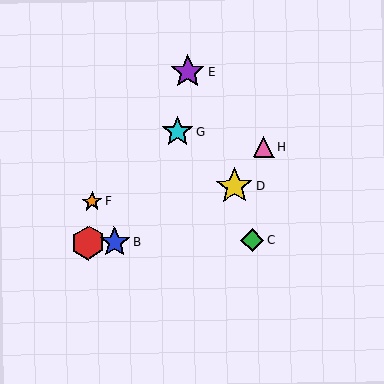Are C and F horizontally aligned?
No, C is at y≈240 and F is at y≈202.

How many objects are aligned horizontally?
3 objects (A, B, C) are aligned horizontally.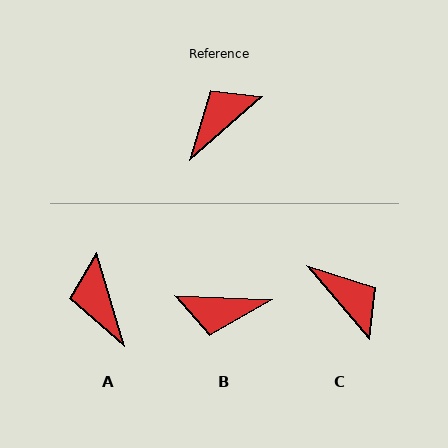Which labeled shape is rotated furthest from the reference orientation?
B, about 136 degrees away.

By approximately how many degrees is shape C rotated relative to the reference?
Approximately 91 degrees clockwise.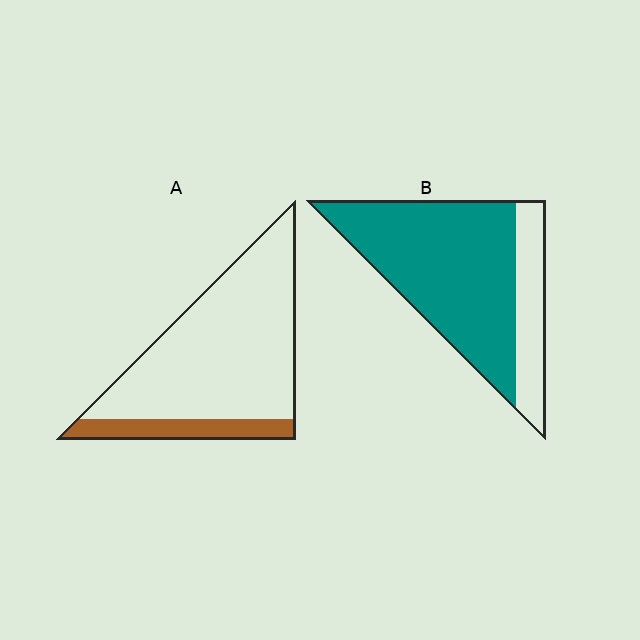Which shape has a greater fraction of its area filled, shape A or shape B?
Shape B.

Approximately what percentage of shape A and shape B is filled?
A is approximately 15% and B is approximately 75%.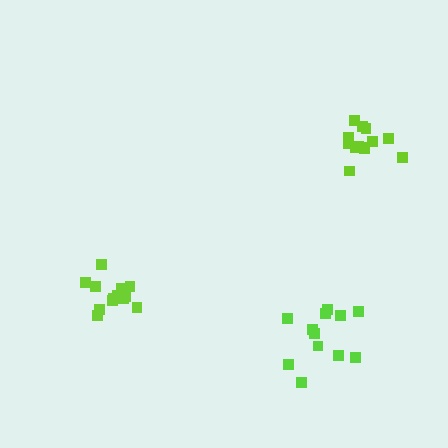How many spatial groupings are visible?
There are 3 spatial groupings.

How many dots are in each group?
Group 1: 12 dots, Group 2: 13 dots, Group 3: 13 dots (38 total).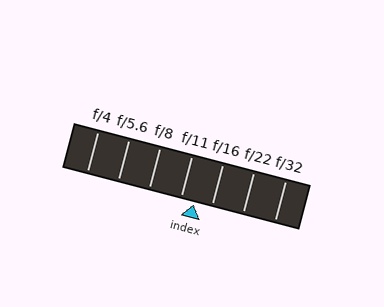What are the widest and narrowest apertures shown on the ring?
The widest aperture shown is f/4 and the narrowest is f/32.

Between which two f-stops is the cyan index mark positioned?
The index mark is between f/11 and f/16.